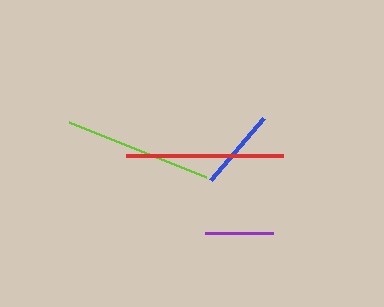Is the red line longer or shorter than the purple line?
The red line is longer than the purple line.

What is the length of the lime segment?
The lime segment is approximately 148 pixels long.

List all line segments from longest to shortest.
From longest to shortest: red, lime, blue, purple.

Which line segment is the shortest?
The purple line is the shortest at approximately 69 pixels.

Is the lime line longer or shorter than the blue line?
The lime line is longer than the blue line.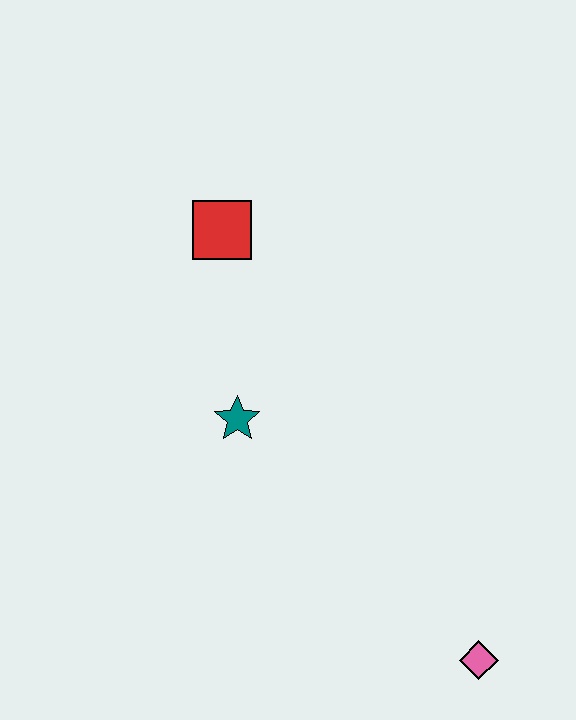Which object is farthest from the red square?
The pink diamond is farthest from the red square.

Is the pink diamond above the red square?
No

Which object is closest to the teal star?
The red square is closest to the teal star.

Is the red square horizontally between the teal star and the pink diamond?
No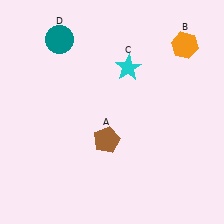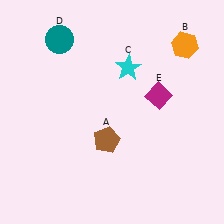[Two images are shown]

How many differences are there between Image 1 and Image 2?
There is 1 difference between the two images.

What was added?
A magenta diamond (E) was added in Image 2.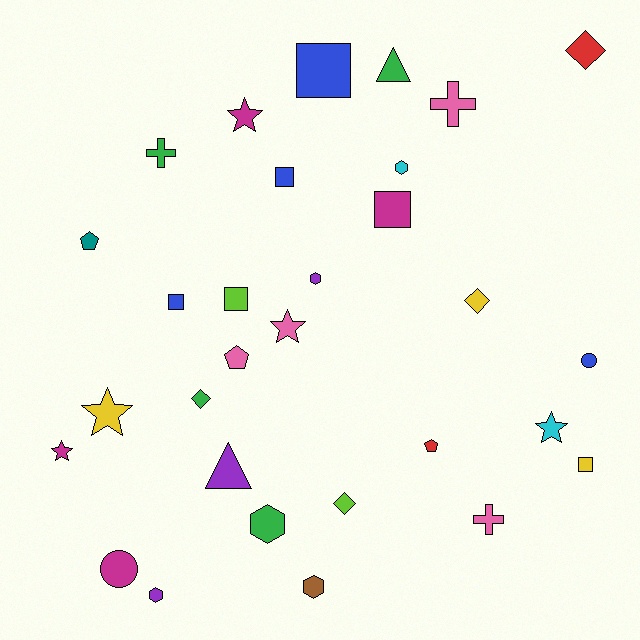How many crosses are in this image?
There are 3 crosses.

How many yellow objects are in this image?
There are 3 yellow objects.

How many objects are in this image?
There are 30 objects.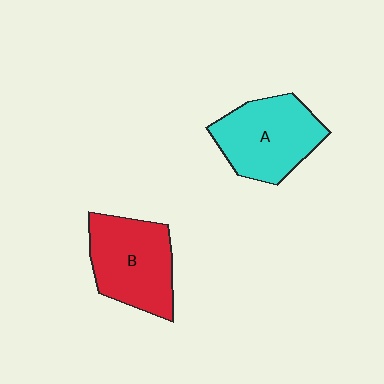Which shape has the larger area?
Shape A (cyan).